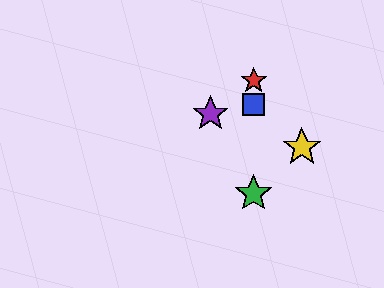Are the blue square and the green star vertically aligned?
Yes, both are at x≈254.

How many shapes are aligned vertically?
3 shapes (the red star, the blue square, the green star) are aligned vertically.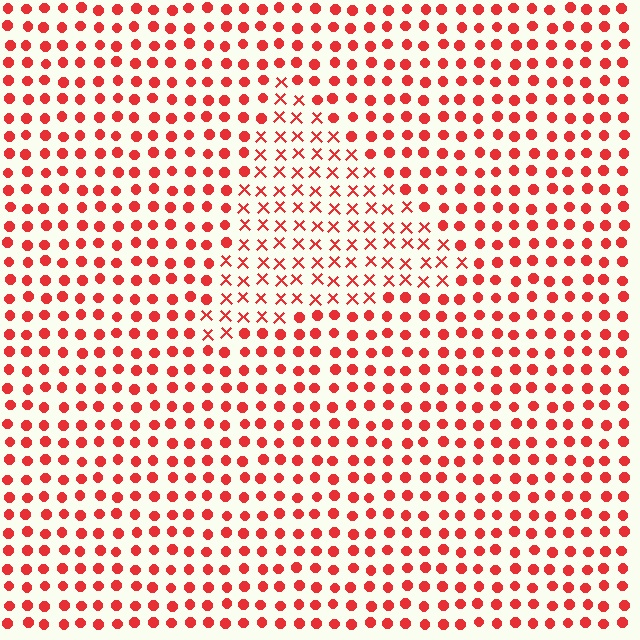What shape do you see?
I see a triangle.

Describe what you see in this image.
The image is filled with small red elements arranged in a uniform grid. A triangle-shaped region contains X marks, while the surrounding area contains circles. The boundary is defined purely by the change in element shape.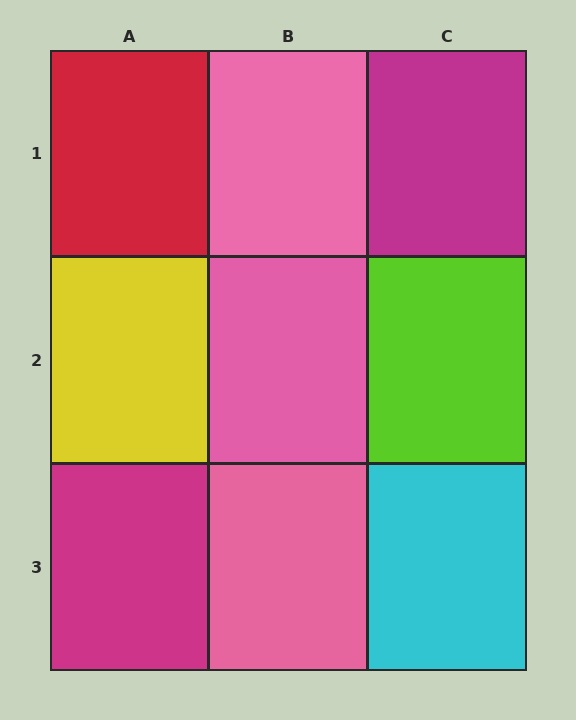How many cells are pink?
3 cells are pink.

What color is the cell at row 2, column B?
Pink.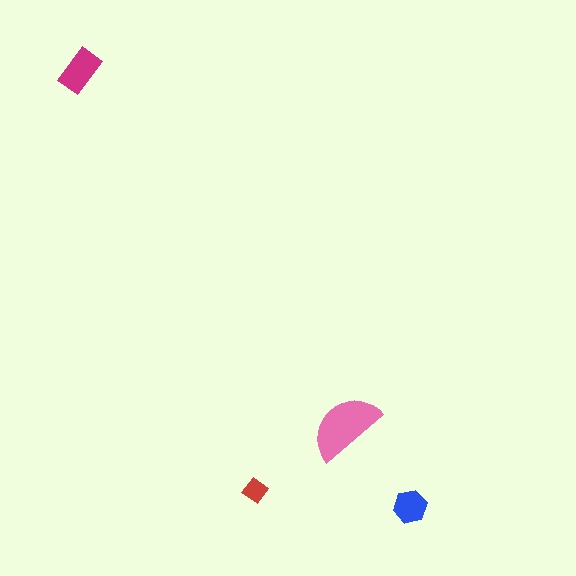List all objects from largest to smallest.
The pink semicircle, the magenta rectangle, the blue hexagon, the red diamond.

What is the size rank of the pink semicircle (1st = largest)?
1st.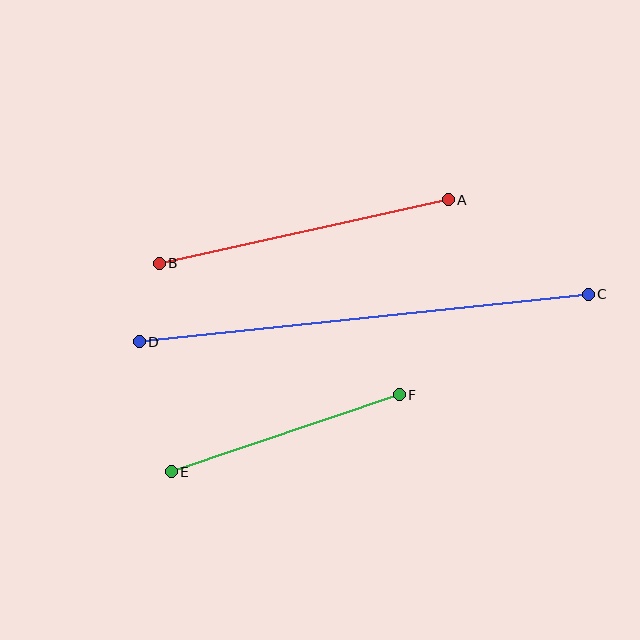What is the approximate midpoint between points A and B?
The midpoint is at approximately (304, 232) pixels.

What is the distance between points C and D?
The distance is approximately 452 pixels.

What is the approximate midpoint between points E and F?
The midpoint is at approximately (285, 433) pixels.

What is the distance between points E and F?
The distance is approximately 240 pixels.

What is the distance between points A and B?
The distance is approximately 296 pixels.